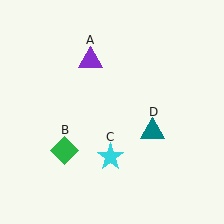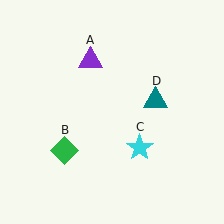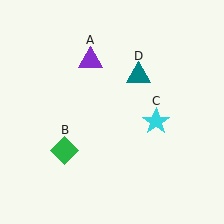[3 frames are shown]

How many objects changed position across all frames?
2 objects changed position: cyan star (object C), teal triangle (object D).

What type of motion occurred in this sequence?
The cyan star (object C), teal triangle (object D) rotated counterclockwise around the center of the scene.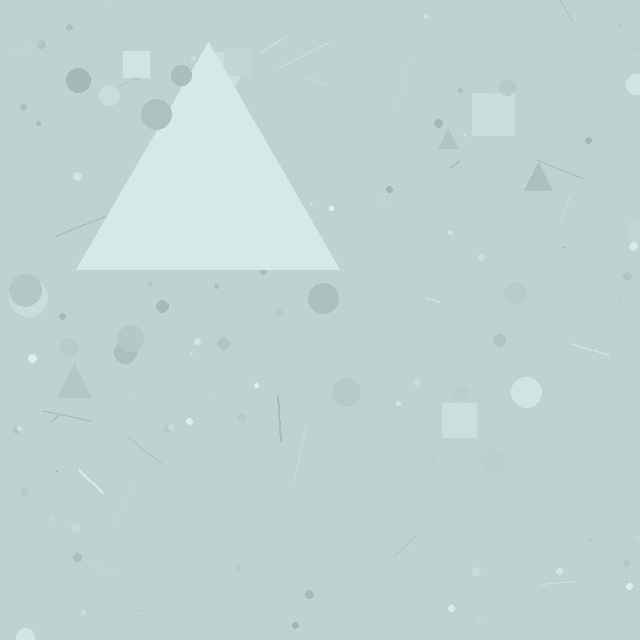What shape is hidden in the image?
A triangle is hidden in the image.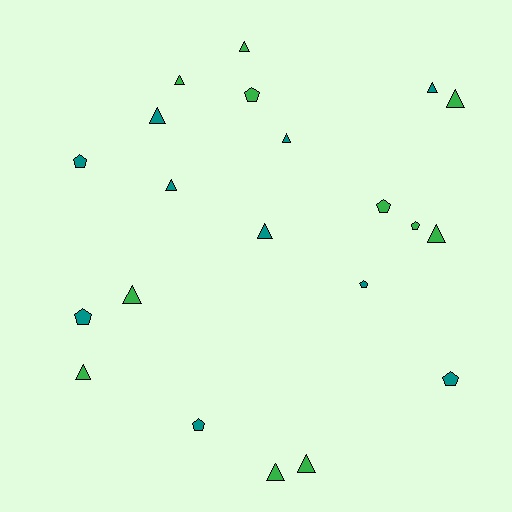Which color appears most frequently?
Green, with 11 objects.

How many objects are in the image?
There are 21 objects.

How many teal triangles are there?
There are 5 teal triangles.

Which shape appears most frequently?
Triangle, with 13 objects.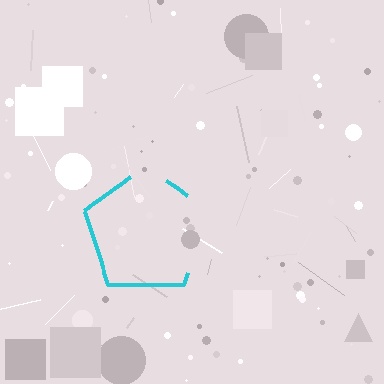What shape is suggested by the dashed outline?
The dashed outline suggests a pentagon.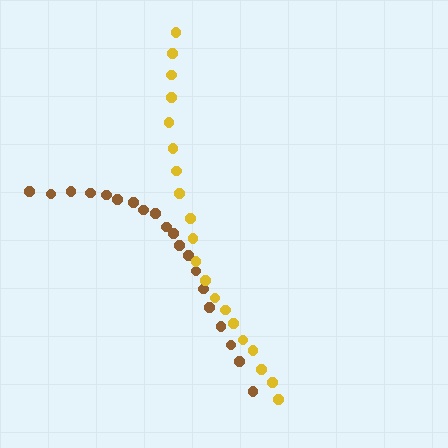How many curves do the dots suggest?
There are 2 distinct paths.